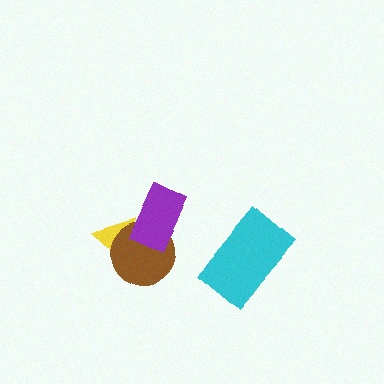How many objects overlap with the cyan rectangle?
0 objects overlap with the cyan rectangle.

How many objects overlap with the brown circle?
2 objects overlap with the brown circle.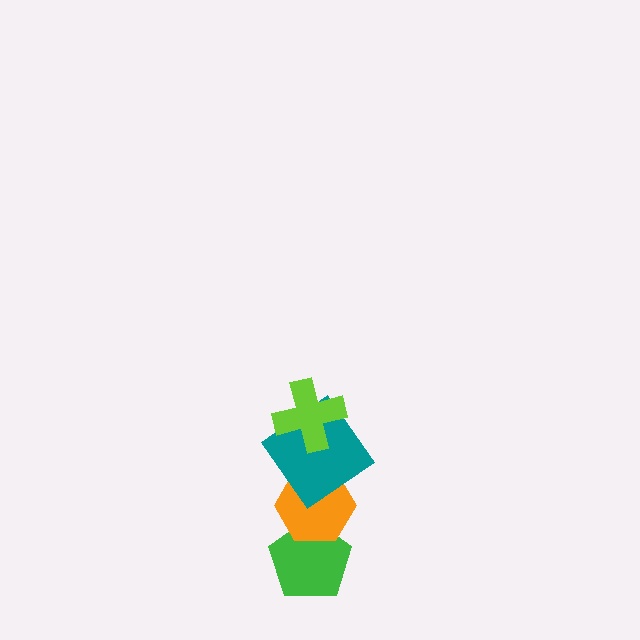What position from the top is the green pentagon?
The green pentagon is 4th from the top.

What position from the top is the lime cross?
The lime cross is 1st from the top.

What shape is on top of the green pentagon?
The orange hexagon is on top of the green pentagon.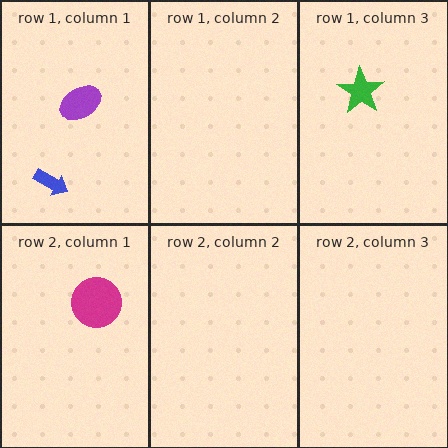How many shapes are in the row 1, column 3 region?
1.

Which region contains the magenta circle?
The row 2, column 1 region.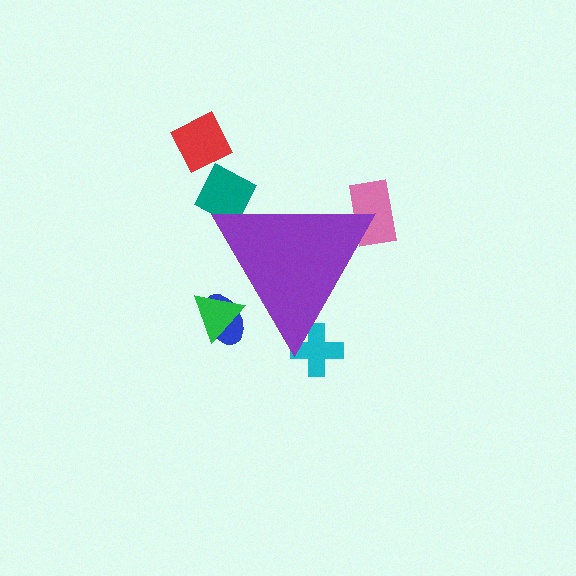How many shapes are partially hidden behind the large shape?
5 shapes are partially hidden.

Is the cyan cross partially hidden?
Yes, the cyan cross is partially hidden behind the purple triangle.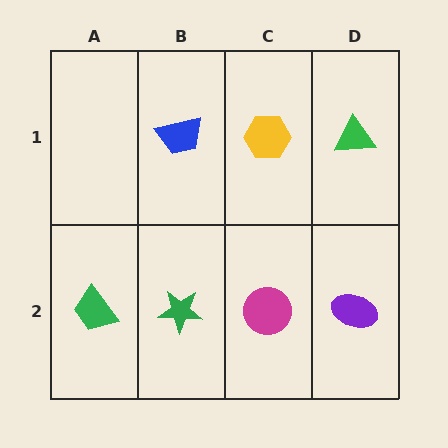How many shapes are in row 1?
3 shapes.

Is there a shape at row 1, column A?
No, that cell is empty.